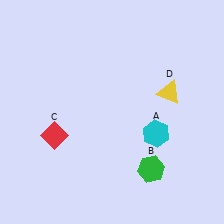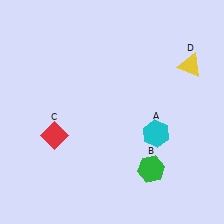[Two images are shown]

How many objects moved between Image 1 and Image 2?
1 object moved between the two images.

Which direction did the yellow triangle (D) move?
The yellow triangle (D) moved up.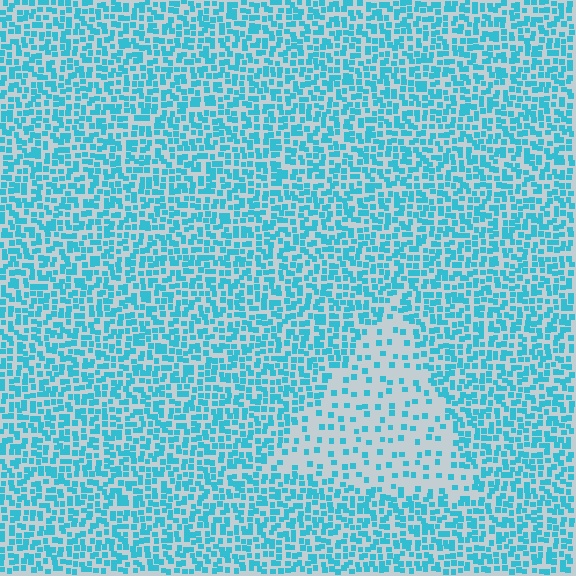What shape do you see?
I see a triangle.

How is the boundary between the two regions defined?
The boundary is defined by a change in element density (approximately 2.8x ratio). All elements are the same color, size, and shape.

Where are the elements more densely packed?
The elements are more densely packed outside the triangle boundary.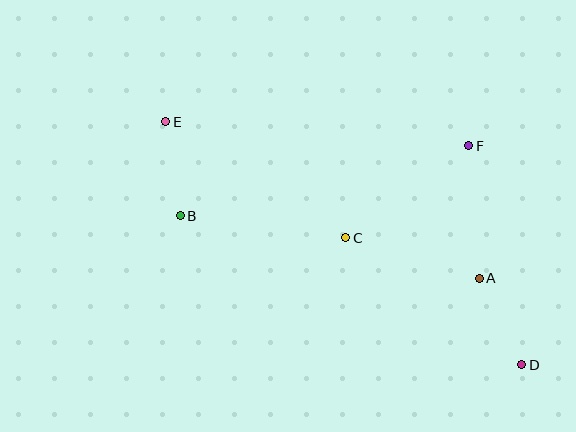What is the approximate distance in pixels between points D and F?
The distance between D and F is approximately 225 pixels.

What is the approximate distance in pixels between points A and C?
The distance between A and C is approximately 140 pixels.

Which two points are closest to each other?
Points B and E are closest to each other.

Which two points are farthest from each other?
Points D and E are farthest from each other.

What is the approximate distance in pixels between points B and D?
The distance between B and D is approximately 372 pixels.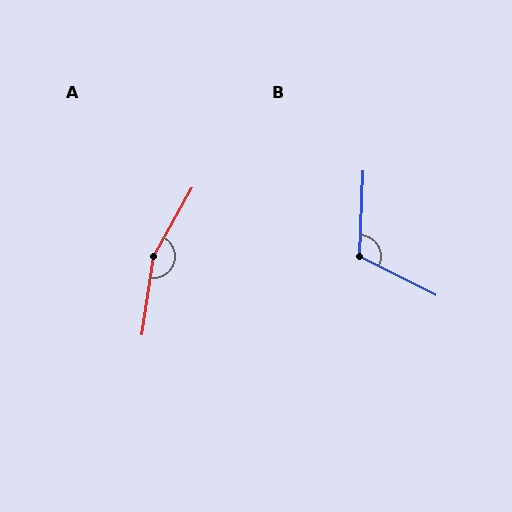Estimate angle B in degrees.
Approximately 114 degrees.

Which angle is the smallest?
B, at approximately 114 degrees.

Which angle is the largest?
A, at approximately 159 degrees.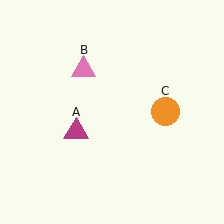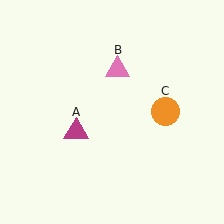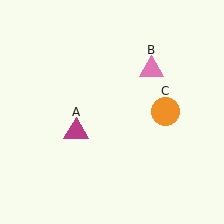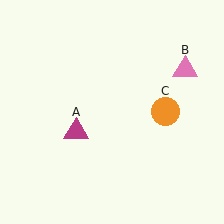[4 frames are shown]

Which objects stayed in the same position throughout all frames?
Magenta triangle (object A) and orange circle (object C) remained stationary.